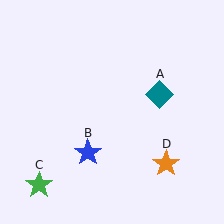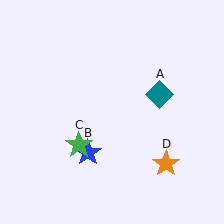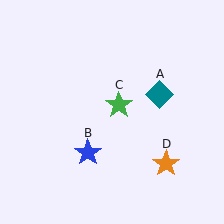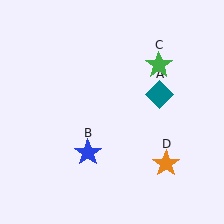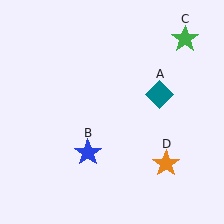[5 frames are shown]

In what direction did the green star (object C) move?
The green star (object C) moved up and to the right.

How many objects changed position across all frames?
1 object changed position: green star (object C).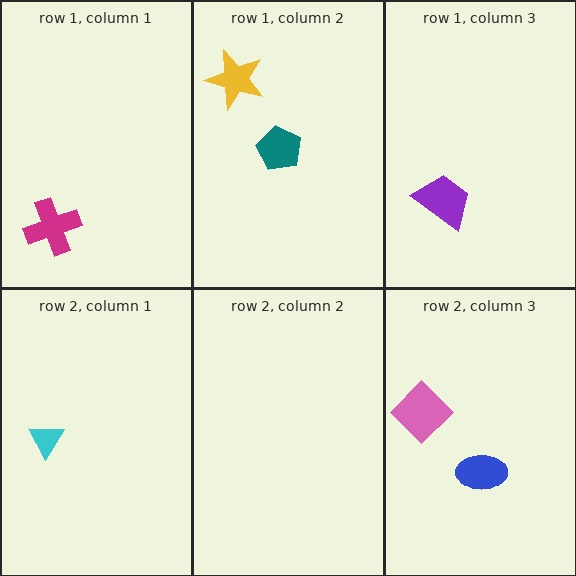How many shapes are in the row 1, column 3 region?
1.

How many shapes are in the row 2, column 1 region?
1.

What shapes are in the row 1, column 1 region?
The magenta cross.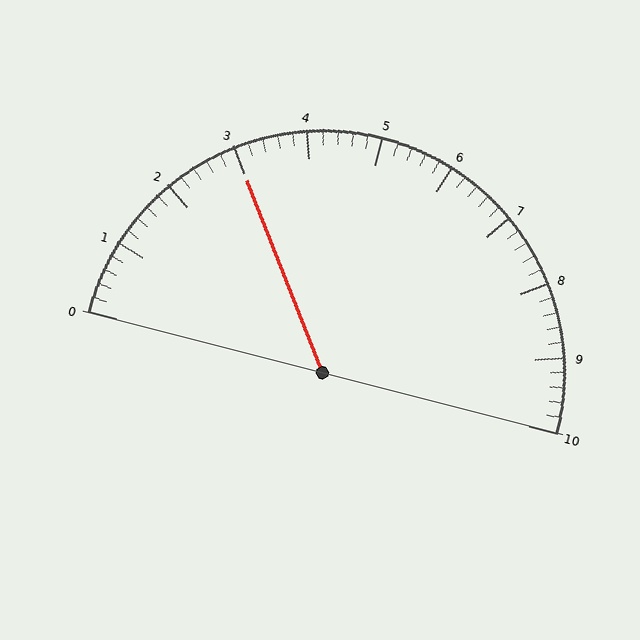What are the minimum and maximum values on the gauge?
The gauge ranges from 0 to 10.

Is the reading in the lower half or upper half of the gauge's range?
The reading is in the lower half of the range (0 to 10).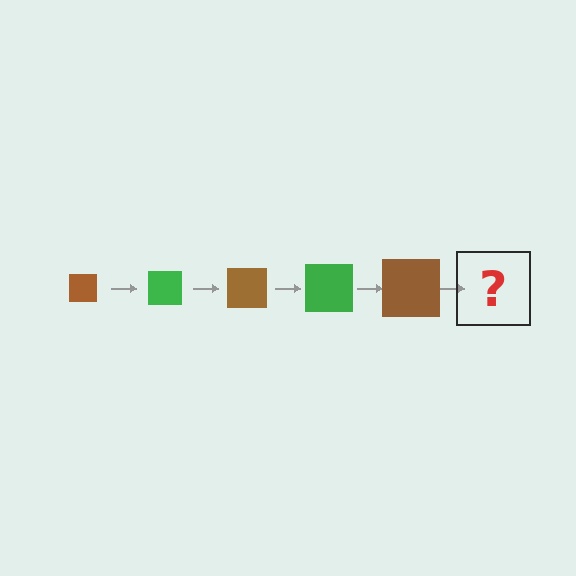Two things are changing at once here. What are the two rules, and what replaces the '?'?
The two rules are that the square grows larger each step and the color cycles through brown and green. The '?' should be a green square, larger than the previous one.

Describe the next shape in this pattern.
It should be a green square, larger than the previous one.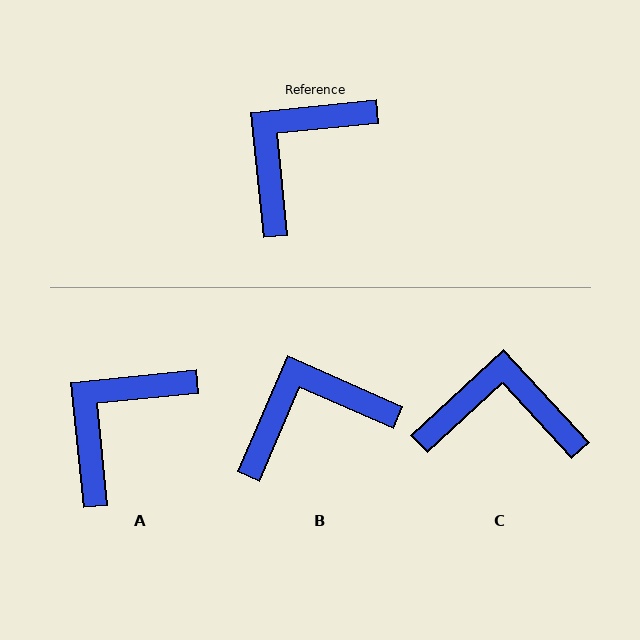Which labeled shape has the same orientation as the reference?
A.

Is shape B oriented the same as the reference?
No, it is off by about 29 degrees.